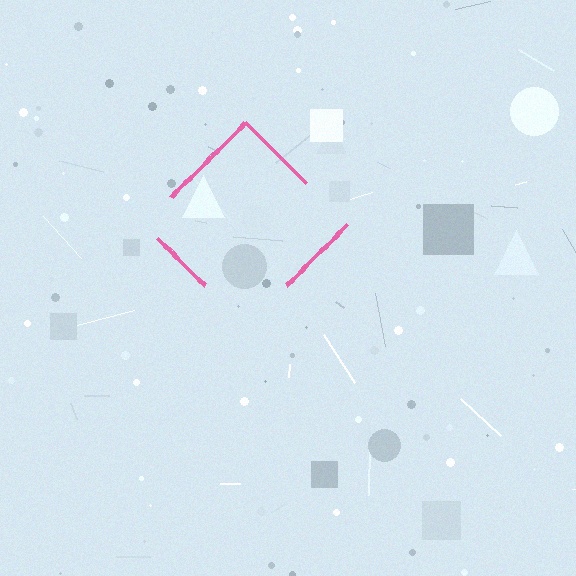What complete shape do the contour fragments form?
The contour fragments form a diamond.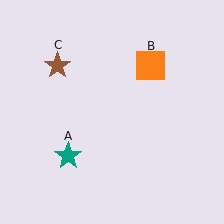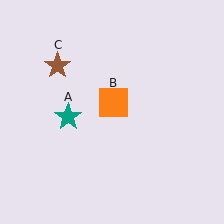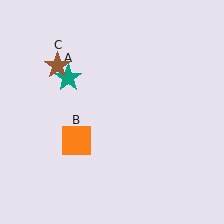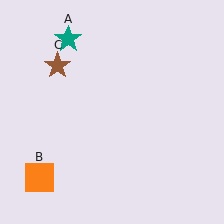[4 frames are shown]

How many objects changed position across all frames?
2 objects changed position: teal star (object A), orange square (object B).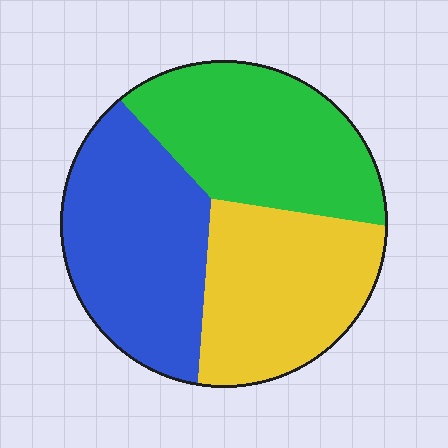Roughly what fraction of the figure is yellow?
Yellow covers around 30% of the figure.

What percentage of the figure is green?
Green takes up between a sixth and a third of the figure.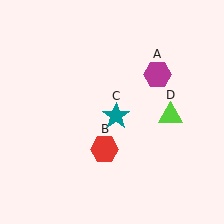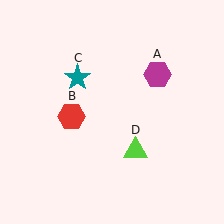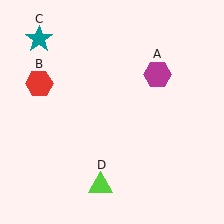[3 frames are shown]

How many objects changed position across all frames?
3 objects changed position: red hexagon (object B), teal star (object C), lime triangle (object D).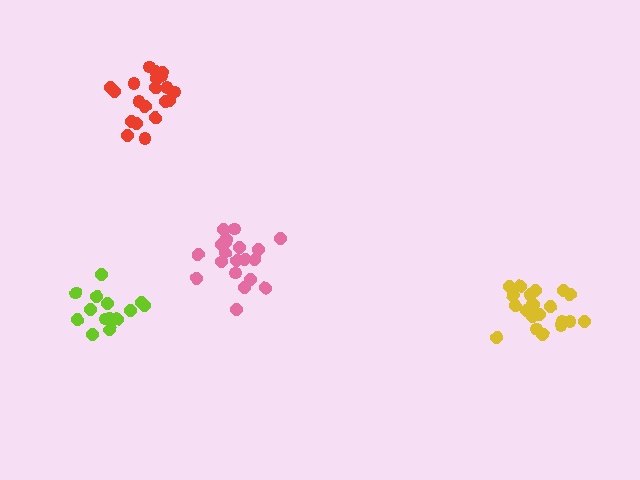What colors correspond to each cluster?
The clusters are colored: red, yellow, pink, lime.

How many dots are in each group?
Group 1: 20 dots, Group 2: 21 dots, Group 3: 20 dots, Group 4: 15 dots (76 total).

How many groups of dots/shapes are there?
There are 4 groups.